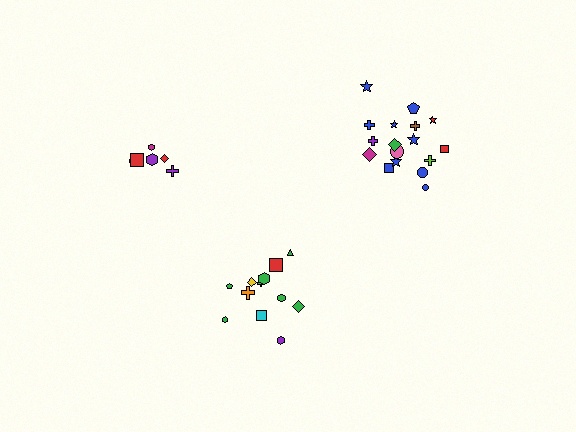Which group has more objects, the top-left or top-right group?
The top-right group.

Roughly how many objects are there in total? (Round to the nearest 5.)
Roughly 35 objects in total.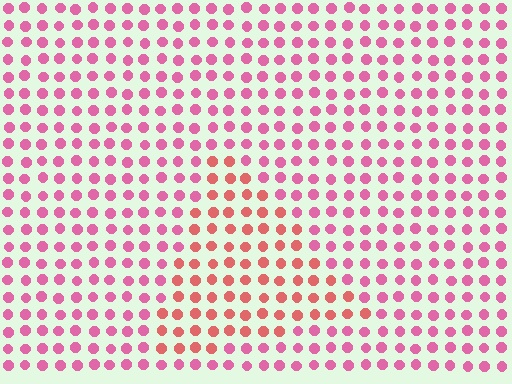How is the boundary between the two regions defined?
The boundary is defined purely by a slight shift in hue (about 31 degrees). Spacing, size, and orientation are identical on both sides.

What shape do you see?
I see a triangle.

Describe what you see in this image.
The image is filled with small pink elements in a uniform arrangement. A triangle-shaped region is visible where the elements are tinted to a slightly different hue, forming a subtle color boundary.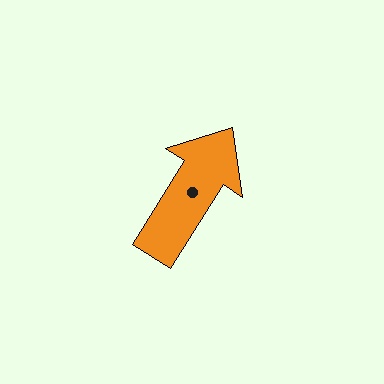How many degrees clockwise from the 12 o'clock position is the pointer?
Approximately 32 degrees.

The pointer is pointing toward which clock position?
Roughly 1 o'clock.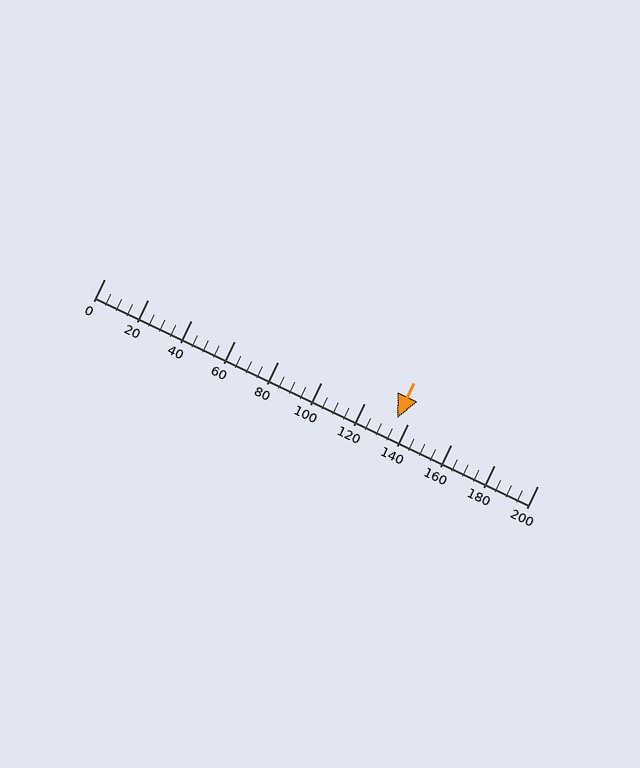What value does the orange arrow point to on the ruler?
The orange arrow points to approximately 135.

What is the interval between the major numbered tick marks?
The major tick marks are spaced 20 units apart.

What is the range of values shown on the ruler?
The ruler shows values from 0 to 200.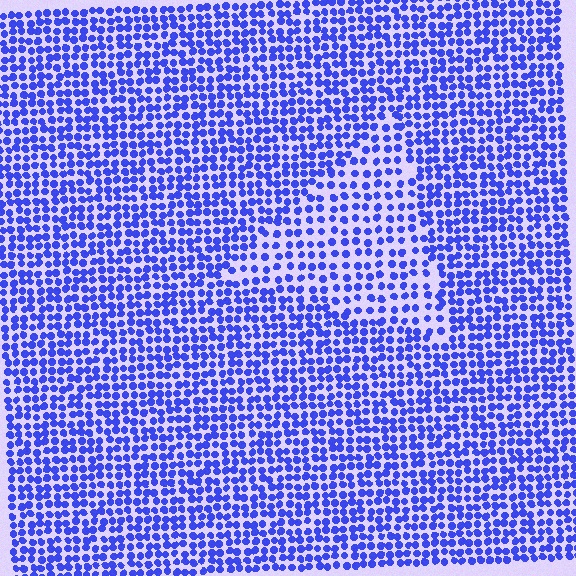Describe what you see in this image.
The image contains small blue elements arranged at two different densities. A triangle-shaped region is visible where the elements are less densely packed than the surrounding area.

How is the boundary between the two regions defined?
The boundary is defined by a change in element density (approximately 1.6x ratio). All elements are the same color, size, and shape.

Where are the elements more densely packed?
The elements are more densely packed outside the triangle boundary.